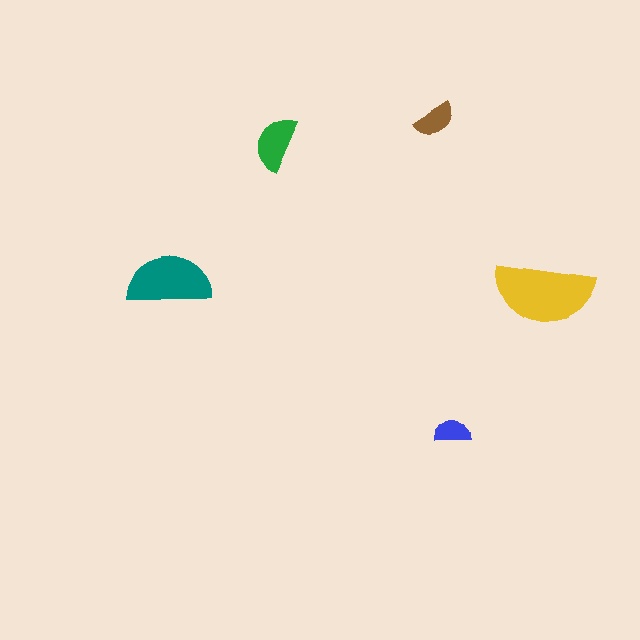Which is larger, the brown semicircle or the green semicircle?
The green one.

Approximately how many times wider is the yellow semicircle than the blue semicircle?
About 2.5 times wider.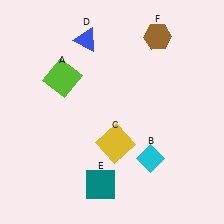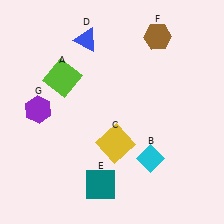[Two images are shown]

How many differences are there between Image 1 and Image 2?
There is 1 difference between the two images.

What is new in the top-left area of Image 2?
A purple hexagon (G) was added in the top-left area of Image 2.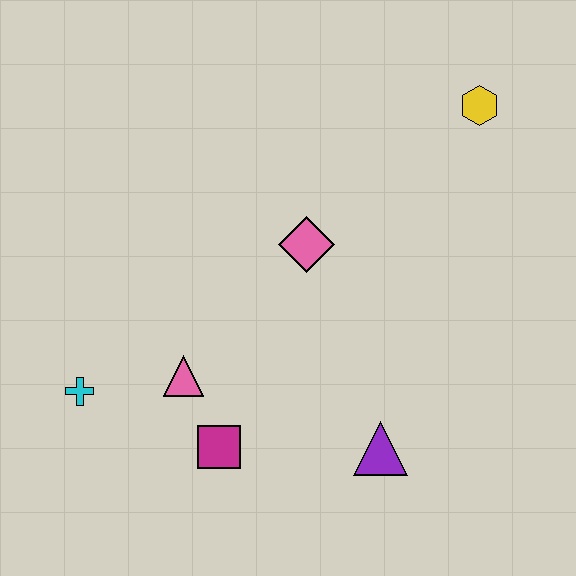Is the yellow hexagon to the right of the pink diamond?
Yes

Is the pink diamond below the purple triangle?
No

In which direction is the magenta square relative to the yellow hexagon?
The magenta square is below the yellow hexagon.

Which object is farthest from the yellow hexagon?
The cyan cross is farthest from the yellow hexagon.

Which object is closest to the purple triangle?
The magenta square is closest to the purple triangle.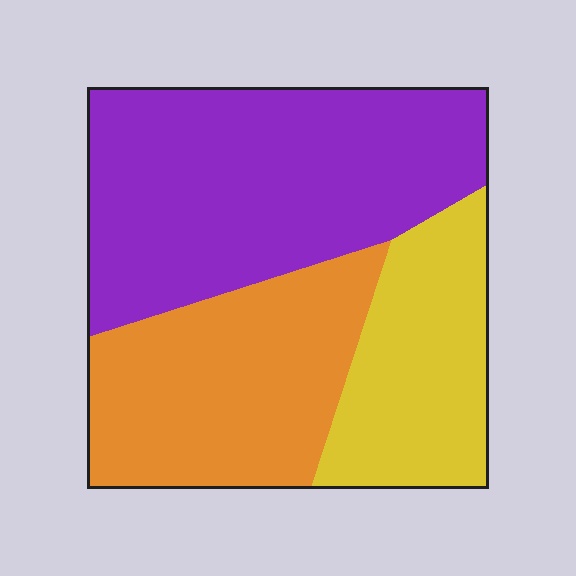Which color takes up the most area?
Purple, at roughly 45%.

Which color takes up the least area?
Yellow, at roughly 25%.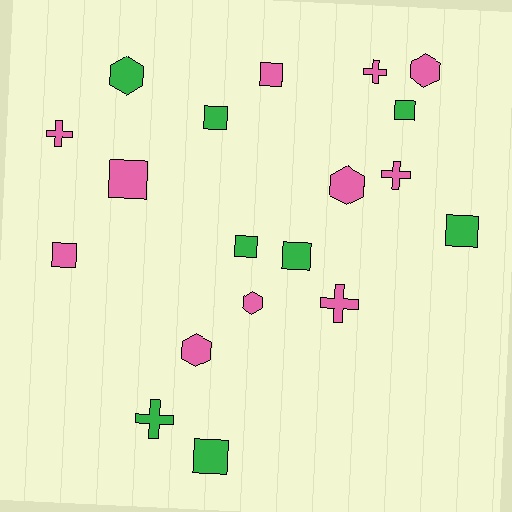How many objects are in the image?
There are 19 objects.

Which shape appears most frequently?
Square, with 9 objects.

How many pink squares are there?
There are 3 pink squares.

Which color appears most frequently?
Pink, with 11 objects.